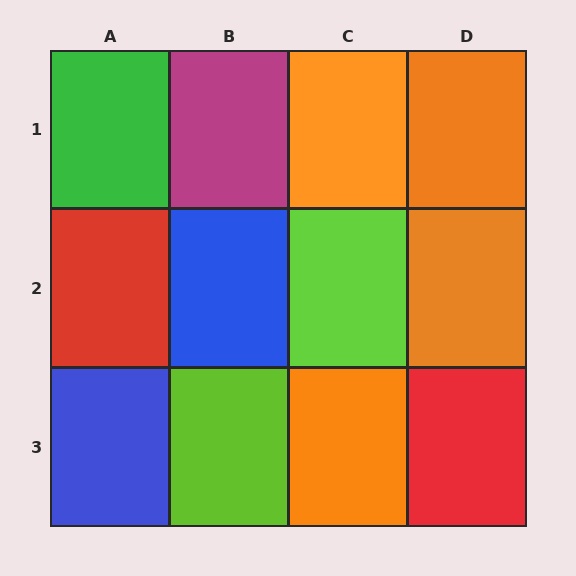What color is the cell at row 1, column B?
Magenta.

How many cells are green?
1 cell is green.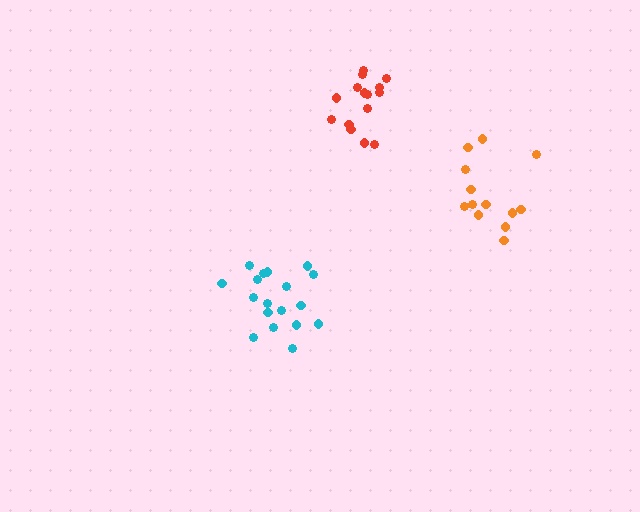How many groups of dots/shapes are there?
There are 3 groups.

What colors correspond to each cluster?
The clusters are colored: cyan, orange, red.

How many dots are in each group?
Group 1: 18 dots, Group 2: 13 dots, Group 3: 15 dots (46 total).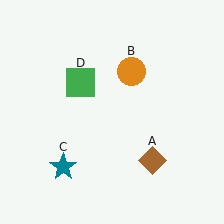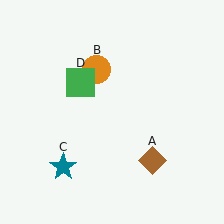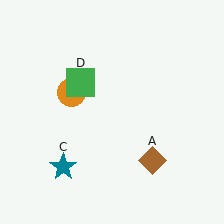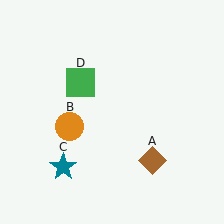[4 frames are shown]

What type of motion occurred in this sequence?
The orange circle (object B) rotated counterclockwise around the center of the scene.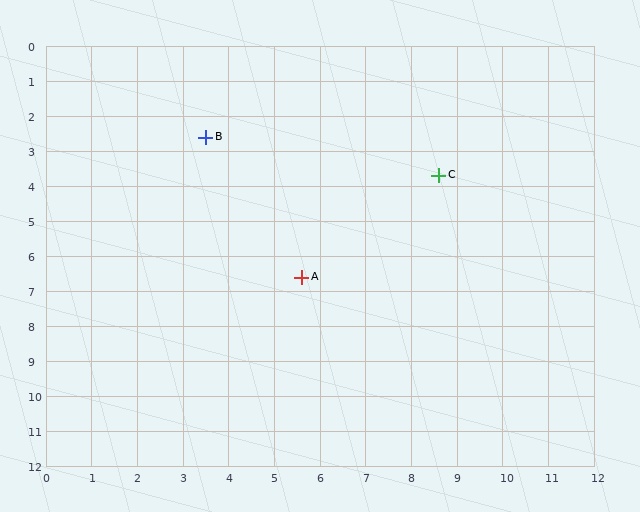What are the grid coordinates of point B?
Point B is at approximately (3.5, 2.6).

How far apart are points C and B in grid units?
Points C and B are about 5.2 grid units apart.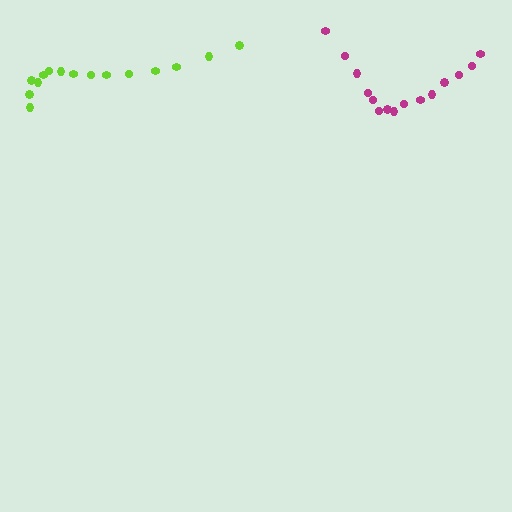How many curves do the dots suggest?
There are 2 distinct paths.